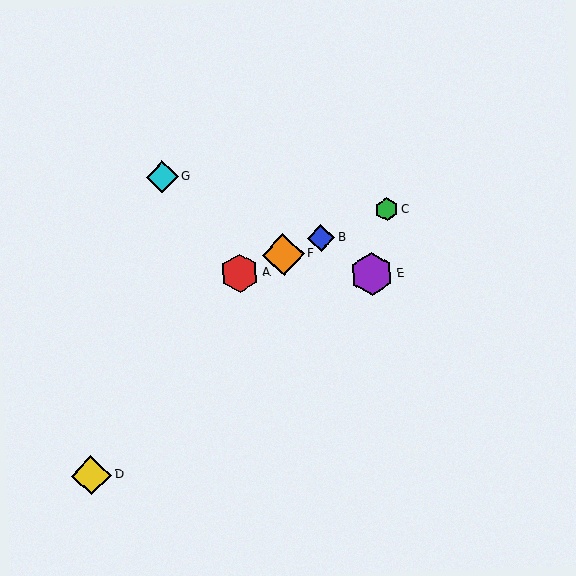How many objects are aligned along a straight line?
4 objects (A, B, C, F) are aligned along a straight line.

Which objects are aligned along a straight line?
Objects A, B, C, F are aligned along a straight line.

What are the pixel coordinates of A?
Object A is at (240, 273).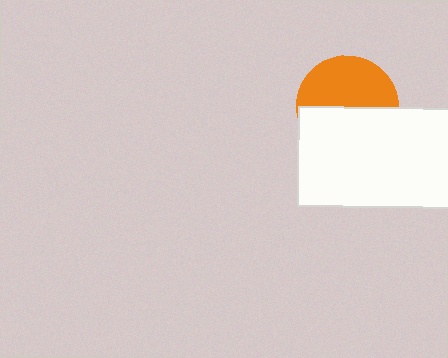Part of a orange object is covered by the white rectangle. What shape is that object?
It is a circle.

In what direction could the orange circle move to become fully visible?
The orange circle could move up. That would shift it out from behind the white rectangle entirely.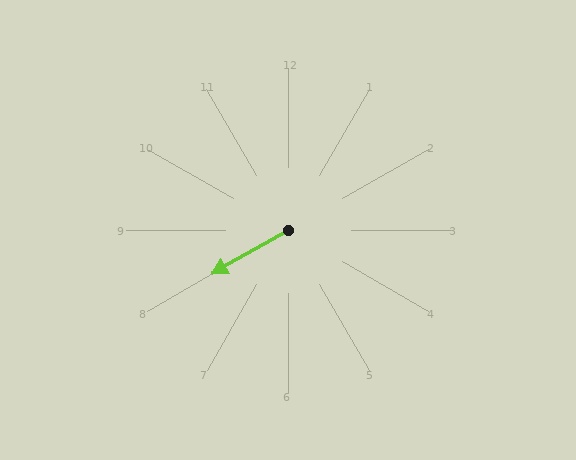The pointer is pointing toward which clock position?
Roughly 8 o'clock.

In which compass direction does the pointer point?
Southwest.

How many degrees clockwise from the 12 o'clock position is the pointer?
Approximately 240 degrees.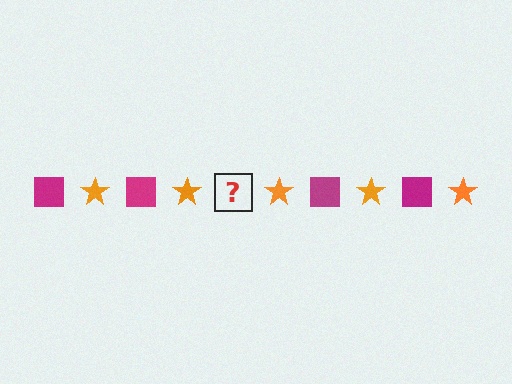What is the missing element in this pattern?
The missing element is a magenta square.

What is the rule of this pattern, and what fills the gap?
The rule is that the pattern alternates between magenta square and orange star. The gap should be filled with a magenta square.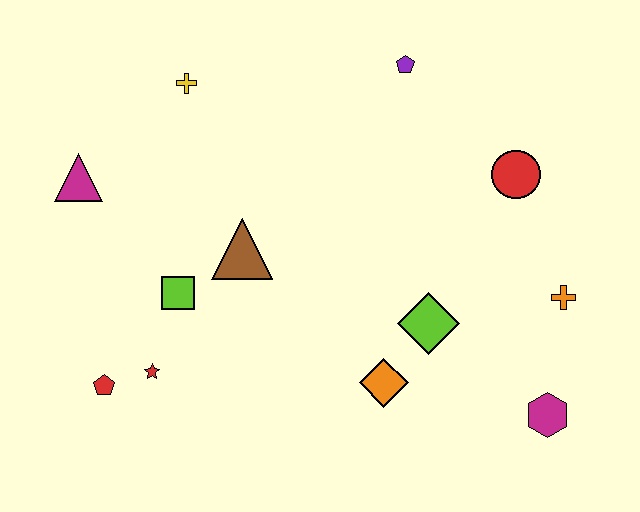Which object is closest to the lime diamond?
The orange diamond is closest to the lime diamond.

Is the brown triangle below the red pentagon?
No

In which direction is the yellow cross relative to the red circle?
The yellow cross is to the left of the red circle.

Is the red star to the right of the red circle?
No